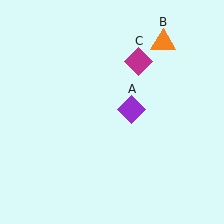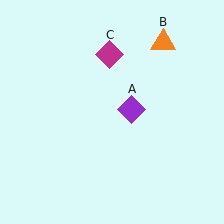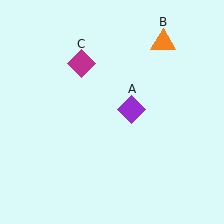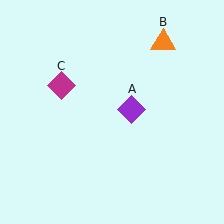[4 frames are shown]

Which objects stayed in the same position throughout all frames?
Purple diamond (object A) and orange triangle (object B) remained stationary.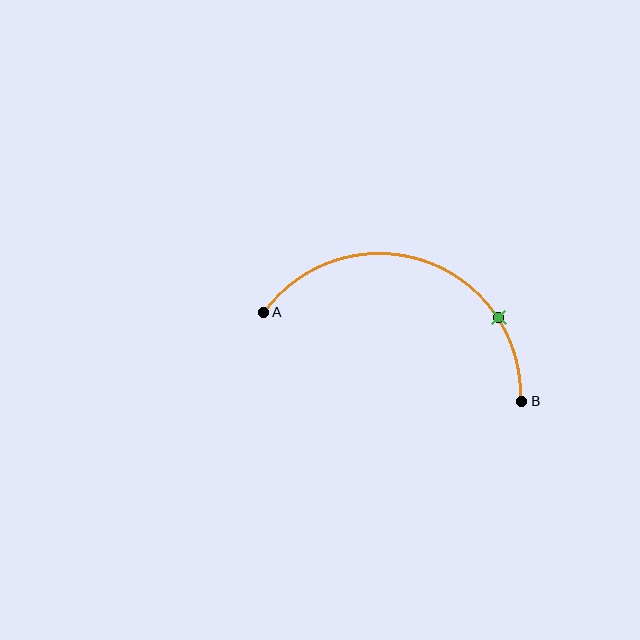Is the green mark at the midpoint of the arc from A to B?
No. The green mark lies on the arc but is closer to endpoint B. The arc midpoint would be at the point on the curve equidistant along the arc from both A and B.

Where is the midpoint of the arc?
The arc midpoint is the point on the curve farthest from the straight line joining A and B. It sits above that line.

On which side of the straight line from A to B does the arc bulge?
The arc bulges above the straight line connecting A and B.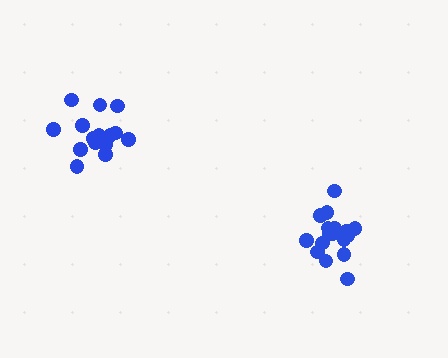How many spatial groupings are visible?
There are 2 spatial groupings.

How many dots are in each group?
Group 1: 16 dots, Group 2: 17 dots (33 total).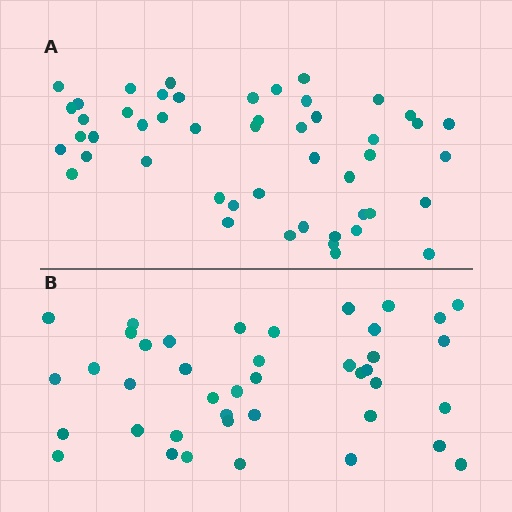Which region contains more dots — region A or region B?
Region A (the top region) has more dots.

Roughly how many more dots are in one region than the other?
Region A has roughly 8 or so more dots than region B.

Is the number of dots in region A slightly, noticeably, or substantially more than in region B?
Region A has only slightly more — the two regions are fairly close. The ratio is roughly 1.2 to 1.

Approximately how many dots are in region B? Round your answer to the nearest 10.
About 40 dots. (The exact count is 41, which rounds to 40.)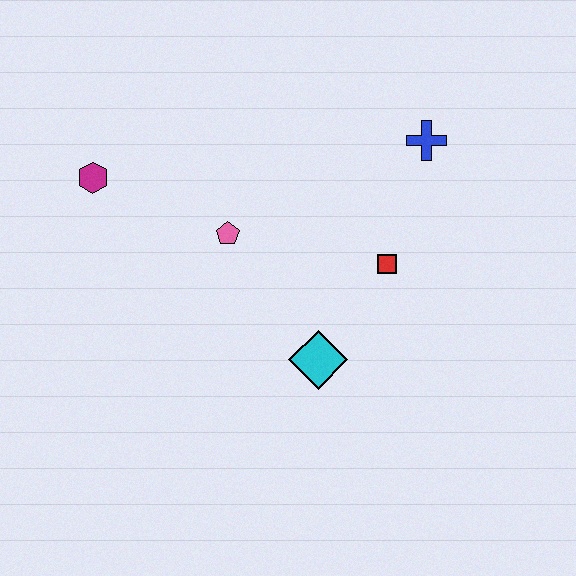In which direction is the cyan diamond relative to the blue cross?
The cyan diamond is below the blue cross.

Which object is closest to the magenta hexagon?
The pink pentagon is closest to the magenta hexagon.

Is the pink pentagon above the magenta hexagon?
No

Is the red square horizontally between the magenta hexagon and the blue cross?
Yes